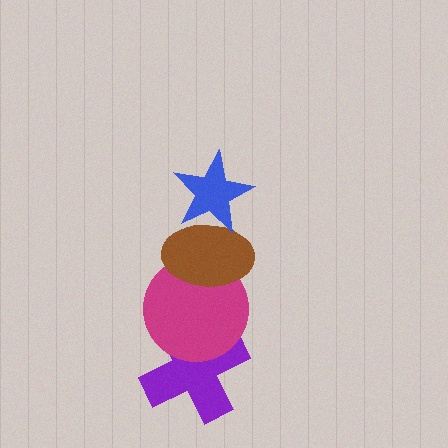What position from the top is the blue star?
The blue star is 1st from the top.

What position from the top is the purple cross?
The purple cross is 4th from the top.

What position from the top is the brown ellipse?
The brown ellipse is 2nd from the top.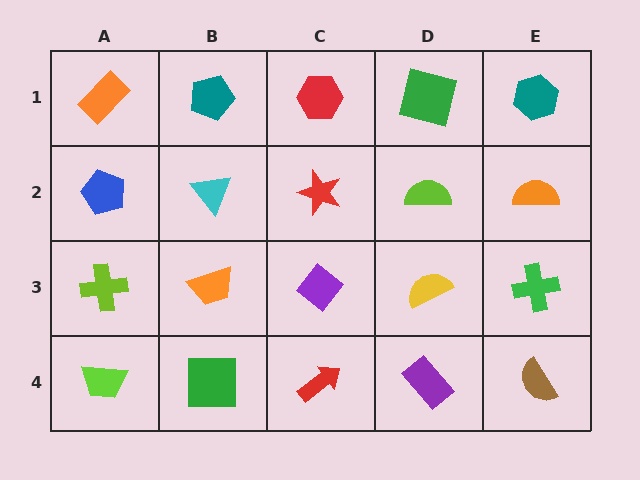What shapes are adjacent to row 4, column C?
A purple diamond (row 3, column C), a green square (row 4, column B), a purple rectangle (row 4, column D).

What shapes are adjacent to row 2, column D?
A green square (row 1, column D), a yellow semicircle (row 3, column D), a red star (row 2, column C), an orange semicircle (row 2, column E).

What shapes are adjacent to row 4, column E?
A green cross (row 3, column E), a purple rectangle (row 4, column D).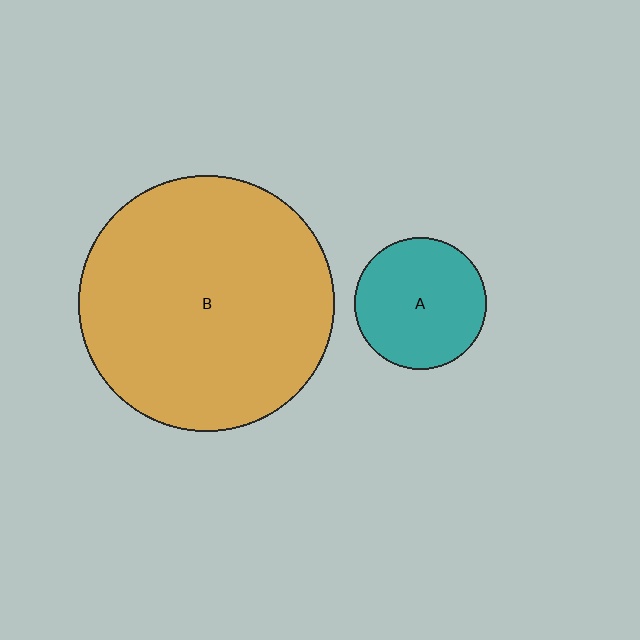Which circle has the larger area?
Circle B (orange).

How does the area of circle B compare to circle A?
Approximately 3.8 times.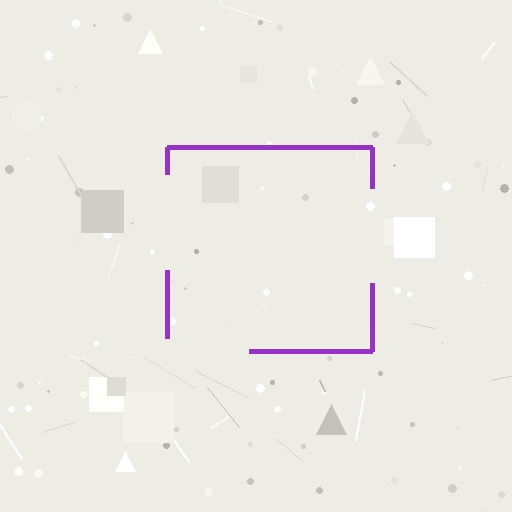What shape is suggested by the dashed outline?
The dashed outline suggests a square.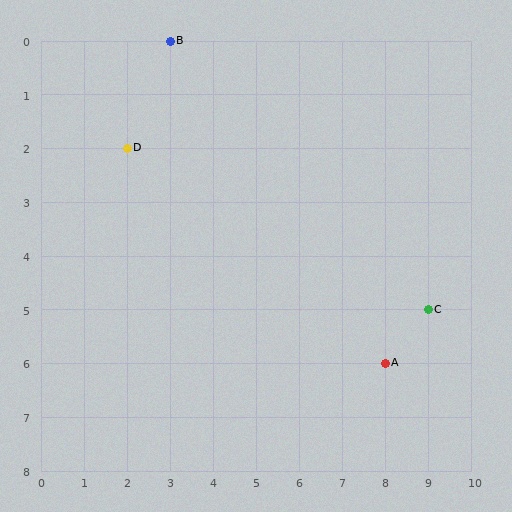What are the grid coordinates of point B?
Point B is at grid coordinates (3, 0).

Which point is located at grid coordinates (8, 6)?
Point A is at (8, 6).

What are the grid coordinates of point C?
Point C is at grid coordinates (9, 5).